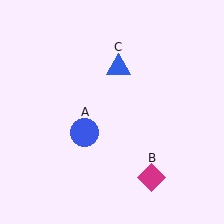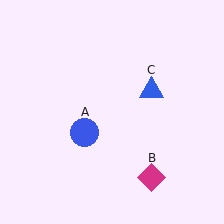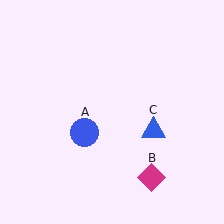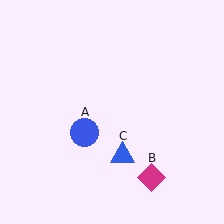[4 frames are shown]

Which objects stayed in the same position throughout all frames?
Blue circle (object A) and magenta diamond (object B) remained stationary.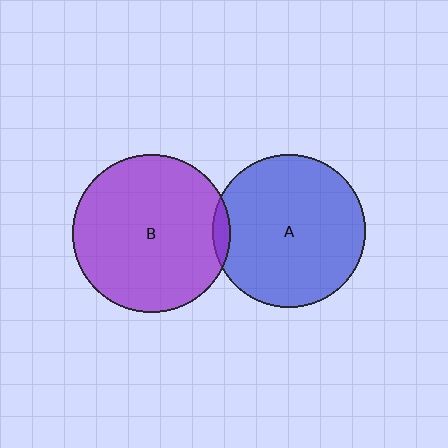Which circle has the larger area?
Circle B (purple).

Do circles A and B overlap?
Yes.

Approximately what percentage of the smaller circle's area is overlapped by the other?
Approximately 5%.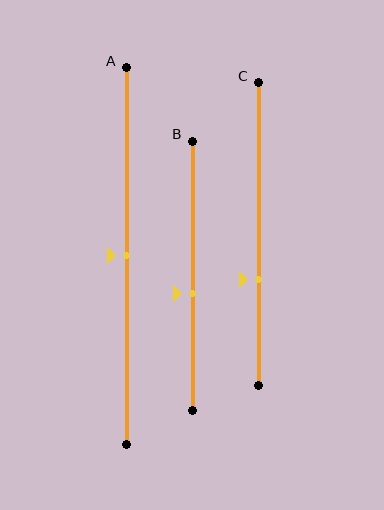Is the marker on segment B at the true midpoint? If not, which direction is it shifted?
No, the marker on segment B is shifted downward by about 7% of the segment length.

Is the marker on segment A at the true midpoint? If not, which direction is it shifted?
Yes, the marker on segment A is at the true midpoint.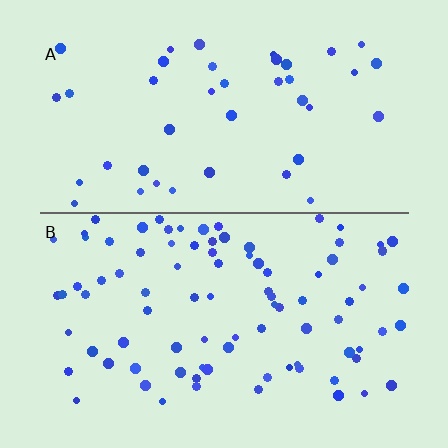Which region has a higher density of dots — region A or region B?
B (the bottom).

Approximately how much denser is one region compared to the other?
Approximately 2.2× — region B over region A.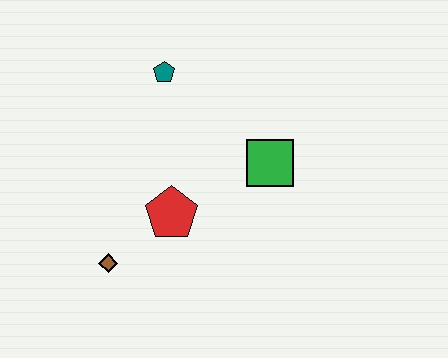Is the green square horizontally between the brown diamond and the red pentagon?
No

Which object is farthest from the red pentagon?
The teal pentagon is farthest from the red pentagon.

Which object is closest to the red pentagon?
The brown diamond is closest to the red pentagon.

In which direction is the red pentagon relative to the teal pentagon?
The red pentagon is below the teal pentagon.